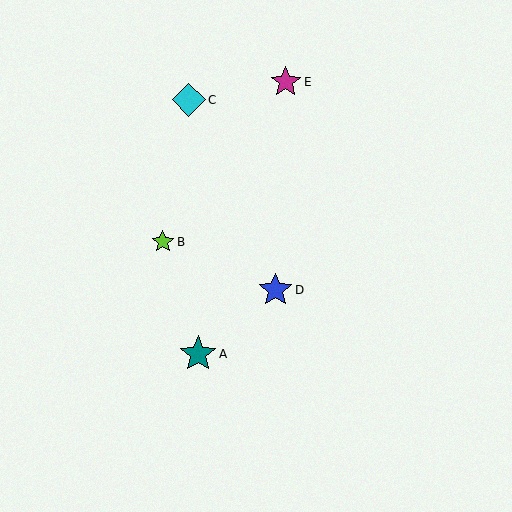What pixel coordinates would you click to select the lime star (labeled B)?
Click at (163, 242) to select the lime star B.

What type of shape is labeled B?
Shape B is a lime star.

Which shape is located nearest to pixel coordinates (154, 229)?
The lime star (labeled B) at (163, 242) is nearest to that location.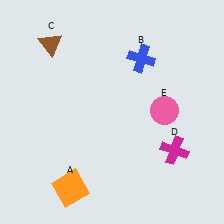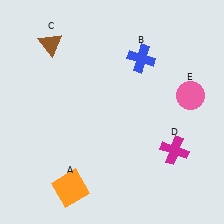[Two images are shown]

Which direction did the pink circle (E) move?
The pink circle (E) moved right.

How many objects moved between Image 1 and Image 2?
1 object moved between the two images.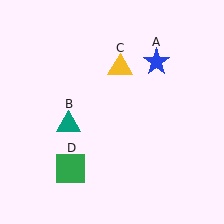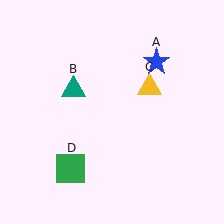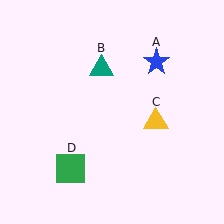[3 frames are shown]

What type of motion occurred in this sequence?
The teal triangle (object B), yellow triangle (object C) rotated clockwise around the center of the scene.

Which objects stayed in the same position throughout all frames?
Blue star (object A) and green square (object D) remained stationary.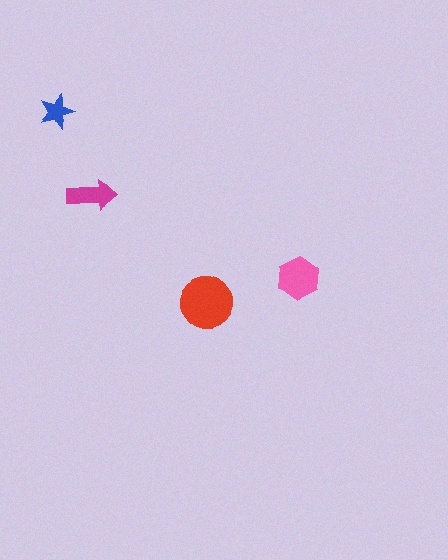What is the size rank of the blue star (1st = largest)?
4th.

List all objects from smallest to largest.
The blue star, the magenta arrow, the pink hexagon, the red circle.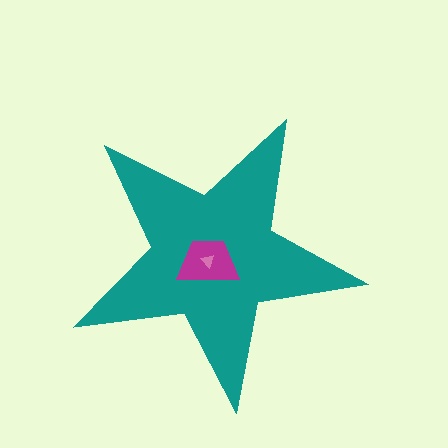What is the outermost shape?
The teal star.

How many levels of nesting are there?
3.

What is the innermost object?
The pink triangle.